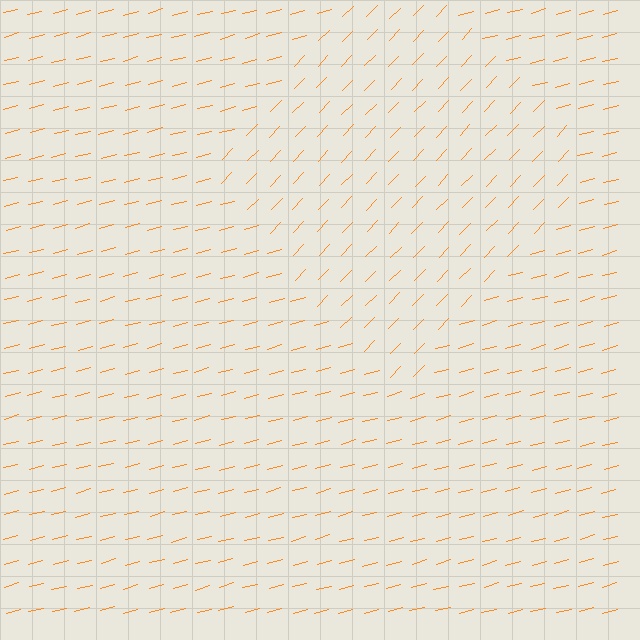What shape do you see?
I see a diamond.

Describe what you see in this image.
The image is filled with small orange line segments. A diamond region in the image has lines oriented differently from the surrounding lines, creating a visible texture boundary.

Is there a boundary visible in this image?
Yes, there is a texture boundary formed by a change in line orientation.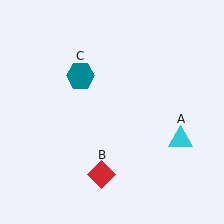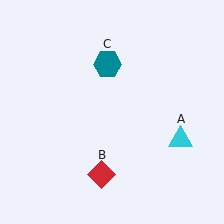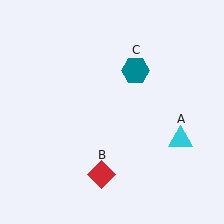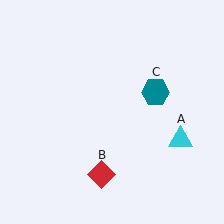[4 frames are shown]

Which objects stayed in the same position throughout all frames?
Cyan triangle (object A) and red diamond (object B) remained stationary.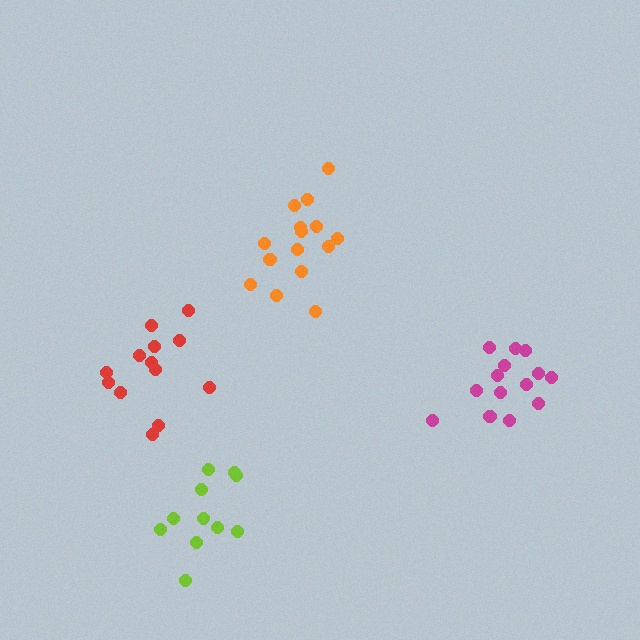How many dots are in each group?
Group 1: 11 dots, Group 2: 15 dots, Group 3: 13 dots, Group 4: 14 dots (53 total).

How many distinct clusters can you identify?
There are 4 distinct clusters.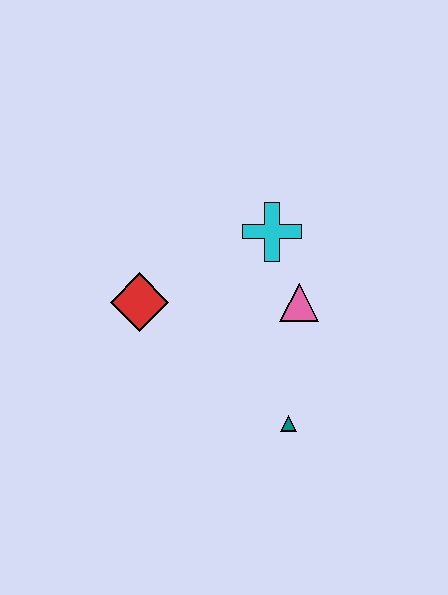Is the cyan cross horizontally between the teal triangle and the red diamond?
Yes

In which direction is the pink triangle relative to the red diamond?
The pink triangle is to the right of the red diamond.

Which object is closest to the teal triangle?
The pink triangle is closest to the teal triangle.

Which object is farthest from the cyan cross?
The teal triangle is farthest from the cyan cross.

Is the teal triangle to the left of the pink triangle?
Yes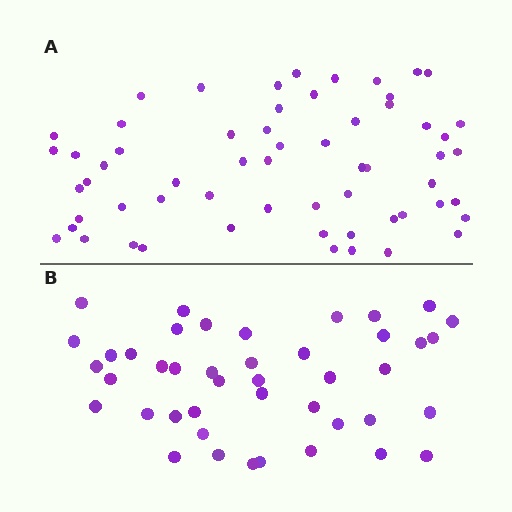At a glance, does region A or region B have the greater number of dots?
Region A (the top region) has more dots.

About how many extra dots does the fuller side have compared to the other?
Region A has approximately 15 more dots than region B.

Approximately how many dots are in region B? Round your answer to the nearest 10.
About 40 dots. (The exact count is 43, which rounds to 40.)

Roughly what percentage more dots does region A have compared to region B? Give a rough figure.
About 40% more.